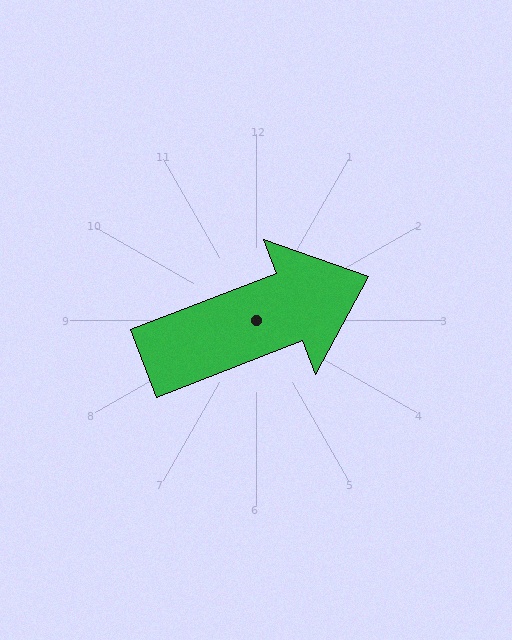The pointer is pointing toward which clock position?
Roughly 2 o'clock.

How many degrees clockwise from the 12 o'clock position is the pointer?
Approximately 69 degrees.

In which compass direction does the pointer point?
East.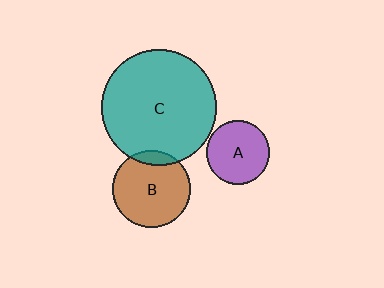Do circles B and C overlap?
Yes.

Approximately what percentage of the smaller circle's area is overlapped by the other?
Approximately 10%.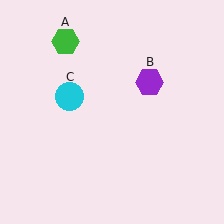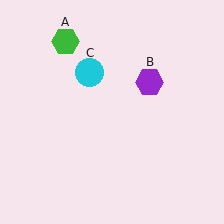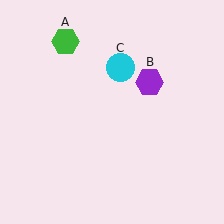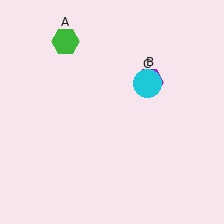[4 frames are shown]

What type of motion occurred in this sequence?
The cyan circle (object C) rotated clockwise around the center of the scene.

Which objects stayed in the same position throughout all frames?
Green hexagon (object A) and purple hexagon (object B) remained stationary.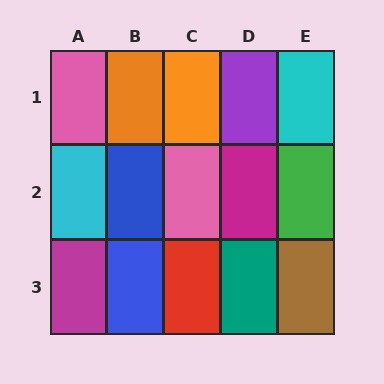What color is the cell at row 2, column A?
Cyan.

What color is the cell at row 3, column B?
Blue.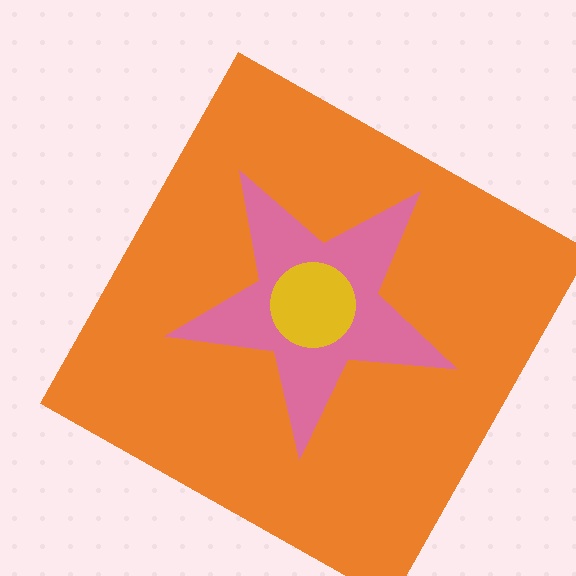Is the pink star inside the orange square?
Yes.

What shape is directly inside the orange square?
The pink star.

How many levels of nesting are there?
3.